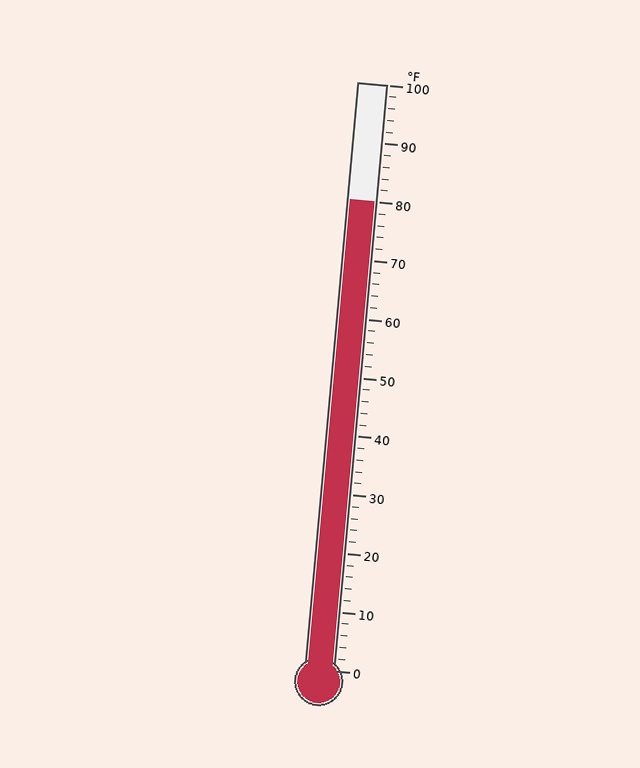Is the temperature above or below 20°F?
The temperature is above 20°F.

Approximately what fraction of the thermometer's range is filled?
The thermometer is filled to approximately 80% of its range.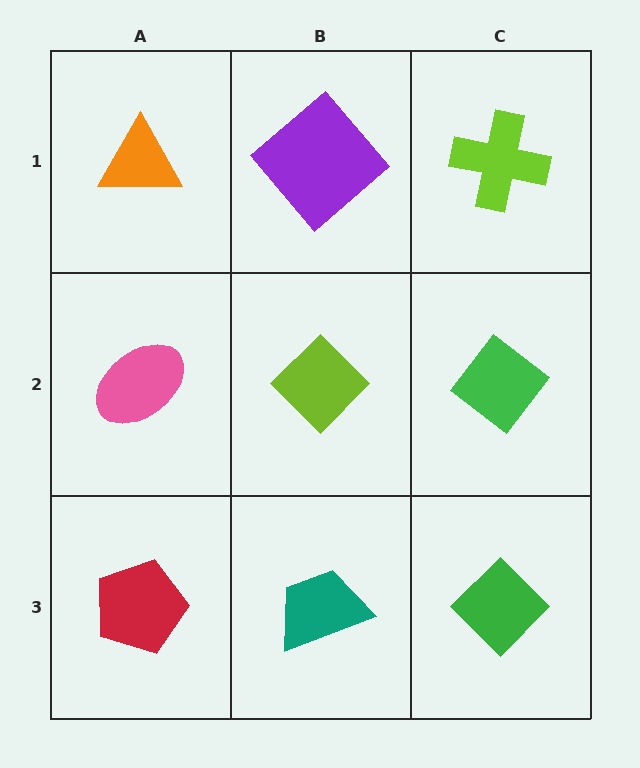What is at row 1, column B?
A purple diamond.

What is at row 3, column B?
A teal trapezoid.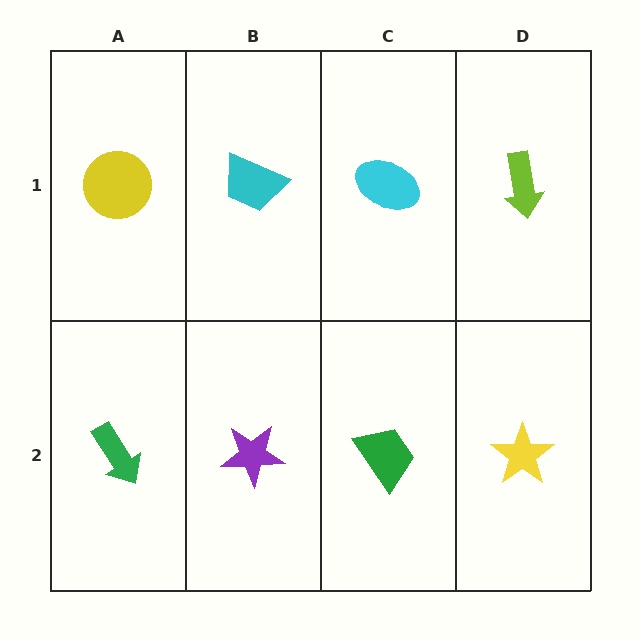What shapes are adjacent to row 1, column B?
A purple star (row 2, column B), a yellow circle (row 1, column A), a cyan ellipse (row 1, column C).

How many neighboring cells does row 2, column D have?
2.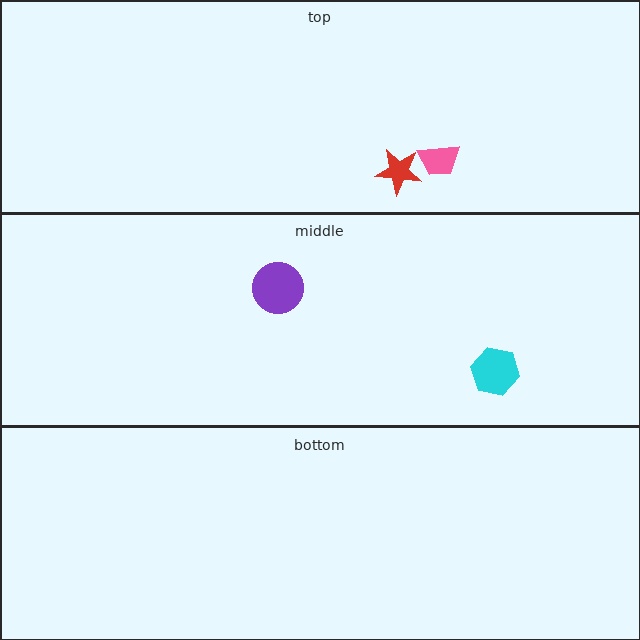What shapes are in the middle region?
The cyan hexagon, the purple circle.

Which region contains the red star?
The top region.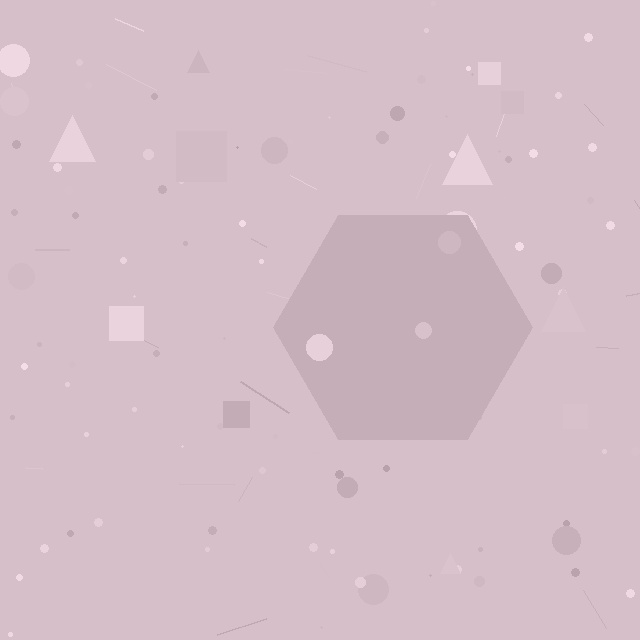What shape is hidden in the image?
A hexagon is hidden in the image.